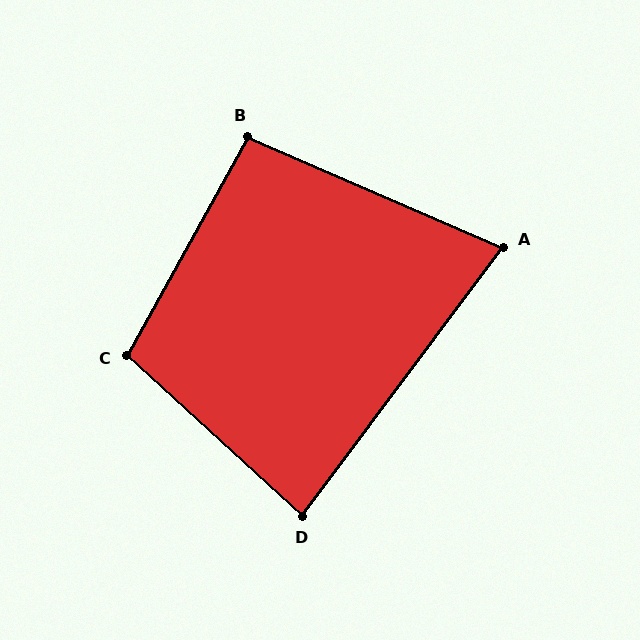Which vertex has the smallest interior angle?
A, at approximately 77 degrees.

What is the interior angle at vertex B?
Approximately 96 degrees (obtuse).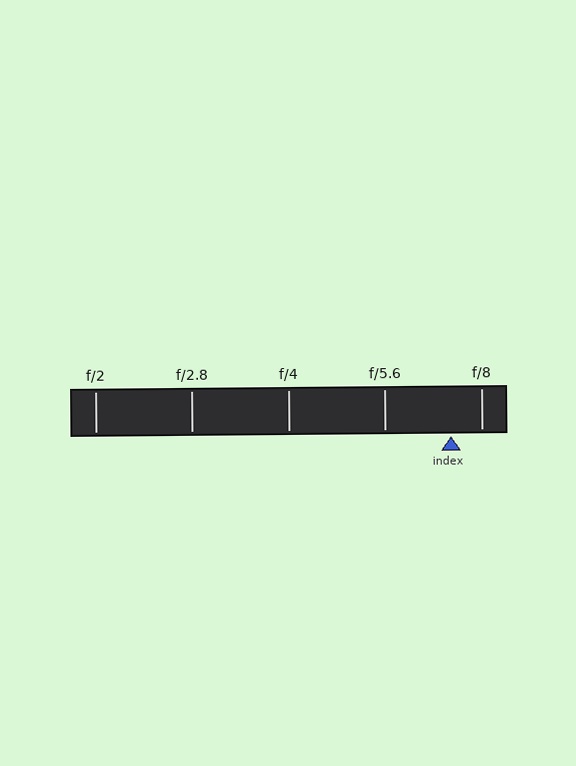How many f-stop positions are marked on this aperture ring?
There are 5 f-stop positions marked.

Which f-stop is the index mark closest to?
The index mark is closest to f/8.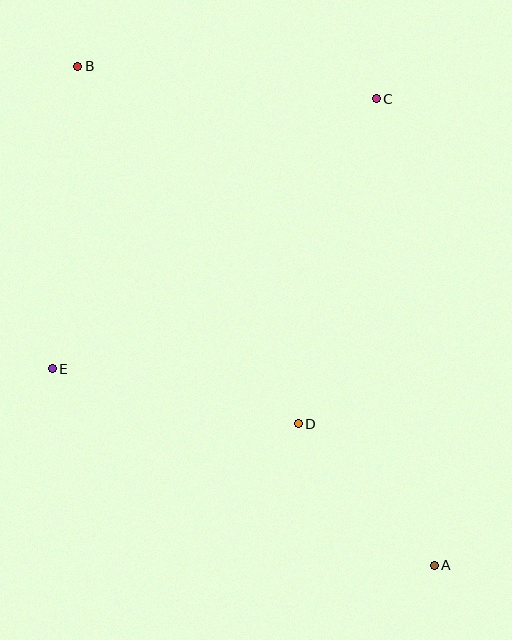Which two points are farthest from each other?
Points A and B are farthest from each other.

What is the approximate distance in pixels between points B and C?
The distance between B and C is approximately 301 pixels.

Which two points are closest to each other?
Points A and D are closest to each other.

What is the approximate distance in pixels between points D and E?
The distance between D and E is approximately 252 pixels.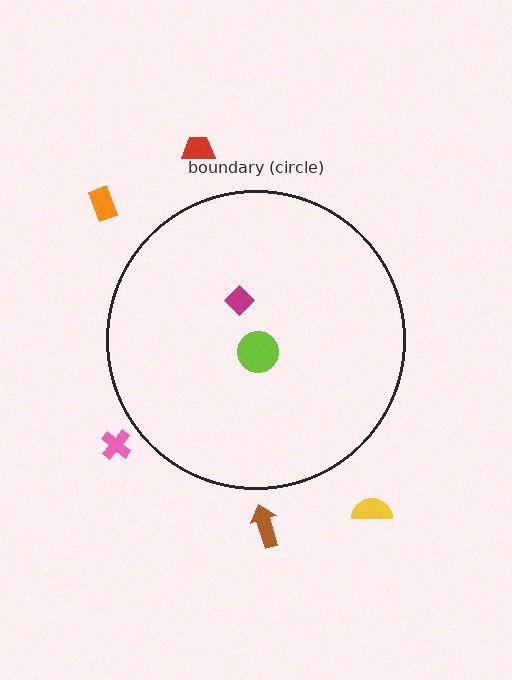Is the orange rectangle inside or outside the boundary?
Outside.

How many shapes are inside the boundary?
2 inside, 5 outside.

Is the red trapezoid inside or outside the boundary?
Outside.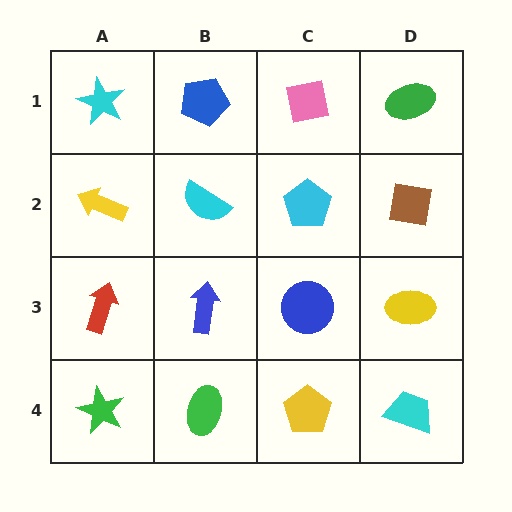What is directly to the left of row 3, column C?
A blue arrow.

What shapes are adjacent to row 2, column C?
A pink square (row 1, column C), a blue circle (row 3, column C), a cyan semicircle (row 2, column B), a brown square (row 2, column D).